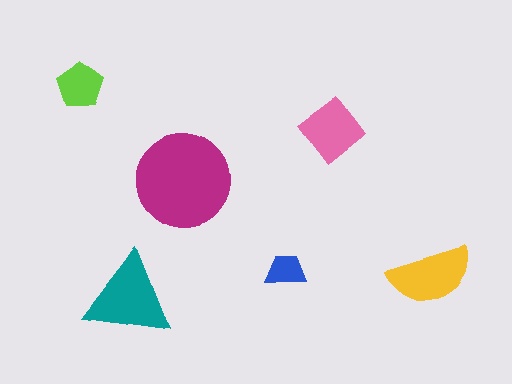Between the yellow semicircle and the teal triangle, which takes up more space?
The teal triangle.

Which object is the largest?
The magenta circle.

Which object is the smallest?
The blue trapezoid.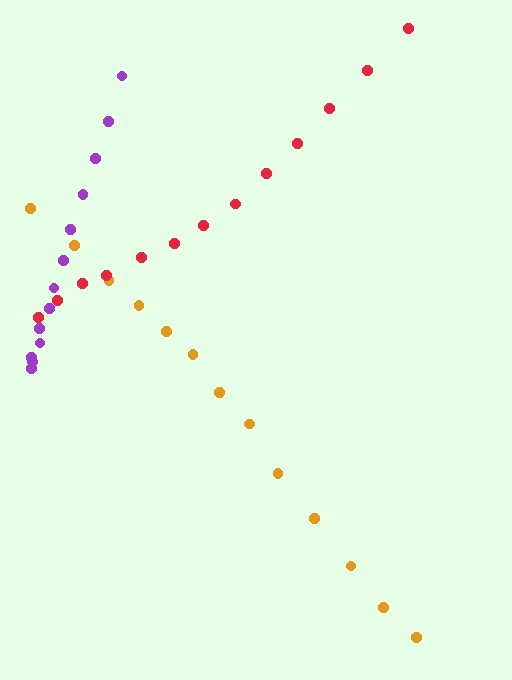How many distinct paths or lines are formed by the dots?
There are 3 distinct paths.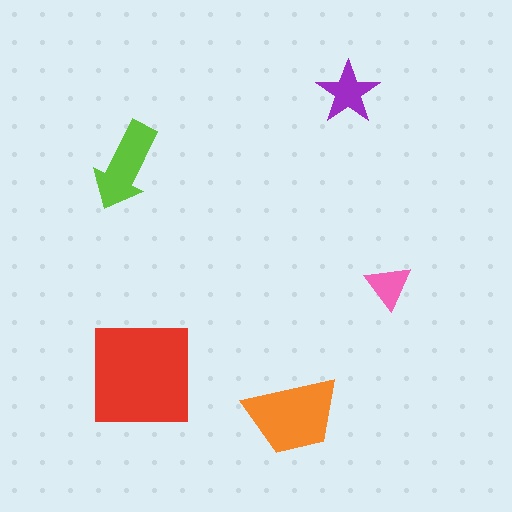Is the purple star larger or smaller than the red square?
Smaller.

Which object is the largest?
The red square.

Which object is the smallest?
The pink triangle.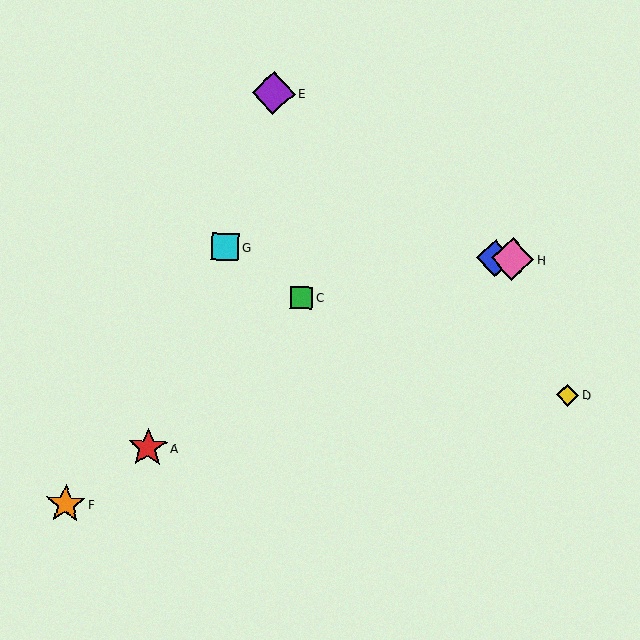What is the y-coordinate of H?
Object H is at y≈259.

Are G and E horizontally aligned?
No, G is at y≈247 and E is at y≈93.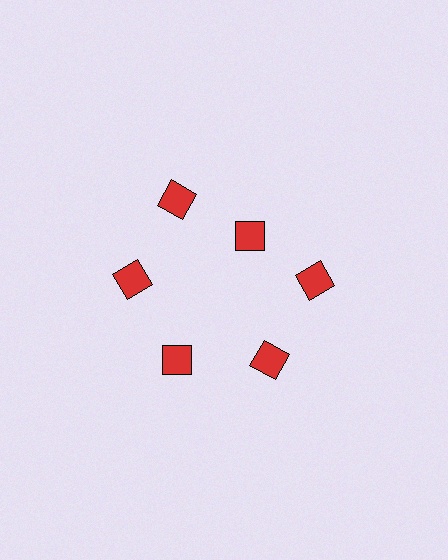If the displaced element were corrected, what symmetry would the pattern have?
It would have 6-fold rotational symmetry — the pattern would map onto itself every 60 degrees.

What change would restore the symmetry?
The symmetry would be restored by moving it outward, back onto the ring so that all 6 diamonds sit at equal angles and equal distance from the center.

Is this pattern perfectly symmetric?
No. The 6 red diamonds are arranged in a ring, but one element near the 1 o'clock position is pulled inward toward the center, breaking the 6-fold rotational symmetry.